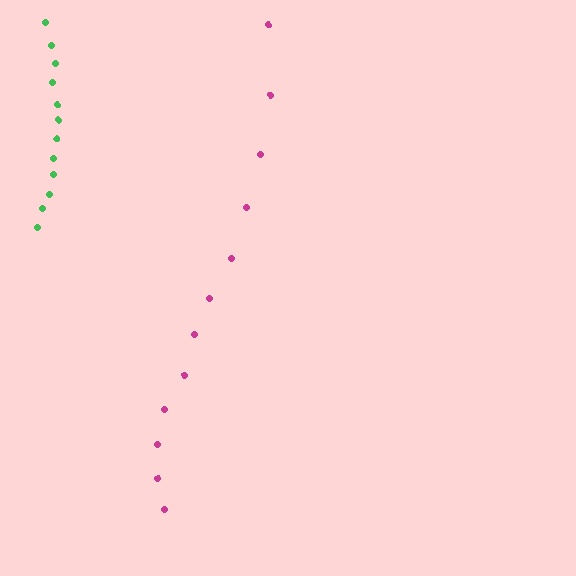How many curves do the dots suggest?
There are 2 distinct paths.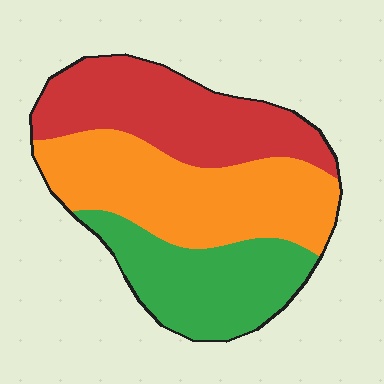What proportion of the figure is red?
Red takes up about one third (1/3) of the figure.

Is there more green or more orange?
Orange.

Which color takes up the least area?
Green, at roughly 30%.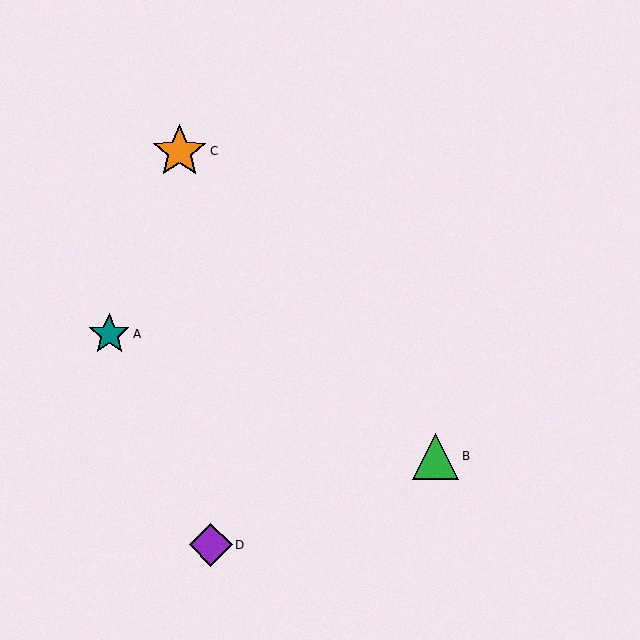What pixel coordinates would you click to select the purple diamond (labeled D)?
Click at (211, 545) to select the purple diamond D.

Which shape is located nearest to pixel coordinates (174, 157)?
The orange star (labeled C) at (179, 151) is nearest to that location.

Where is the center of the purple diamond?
The center of the purple diamond is at (211, 545).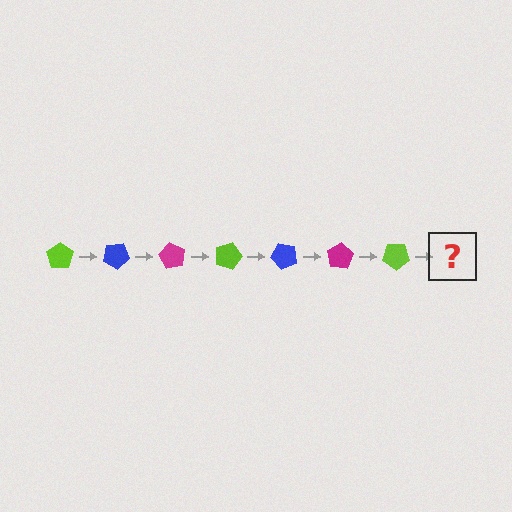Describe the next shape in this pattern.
It should be a blue pentagon, rotated 210 degrees from the start.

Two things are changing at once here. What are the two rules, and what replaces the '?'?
The two rules are that it rotates 30 degrees each step and the color cycles through lime, blue, and magenta. The '?' should be a blue pentagon, rotated 210 degrees from the start.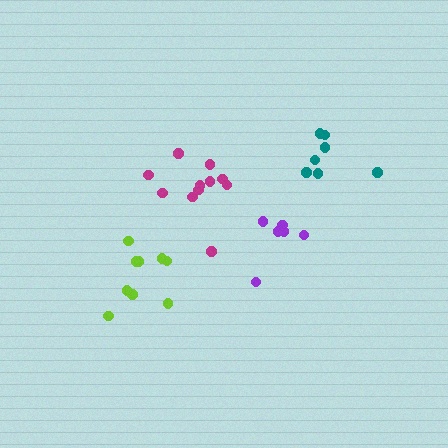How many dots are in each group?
Group 1: 12 dots, Group 2: 7 dots, Group 3: 9 dots, Group 4: 6 dots (34 total).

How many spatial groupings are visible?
There are 4 spatial groupings.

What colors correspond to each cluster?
The clusters are colored: magenta, teal, lime, purple.